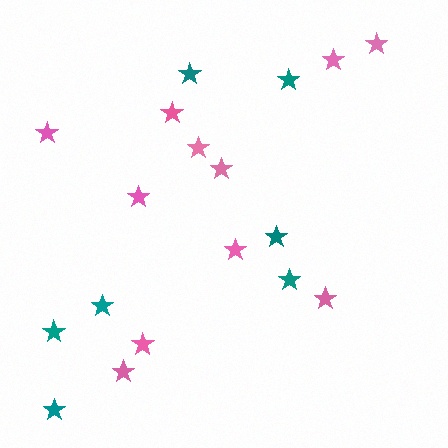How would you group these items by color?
There are 2 groups: one group of teal stars (7) and one group of pink stars (11).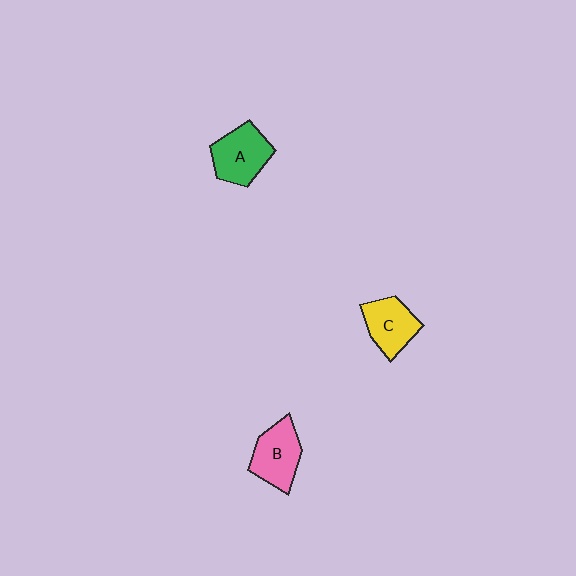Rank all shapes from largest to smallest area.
From largest to smallest: A (green), B (pink), C (yellow).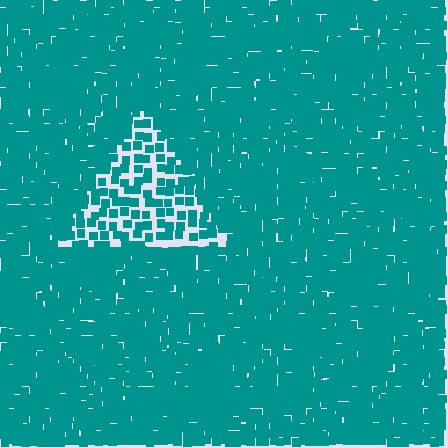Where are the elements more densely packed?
The elements are more densely packed outside the triangle boundary.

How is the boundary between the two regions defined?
The boundary is defined by a change in element density (approximately 2.3x ratio). All elements are the same color, size, and shape.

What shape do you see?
I see a triangle.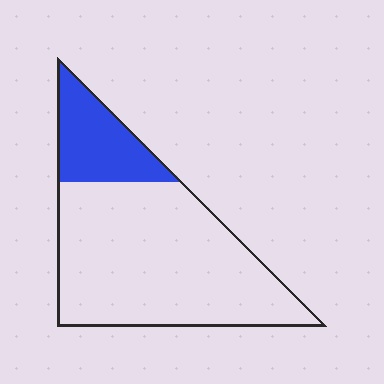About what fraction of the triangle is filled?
About one fifth (1/5).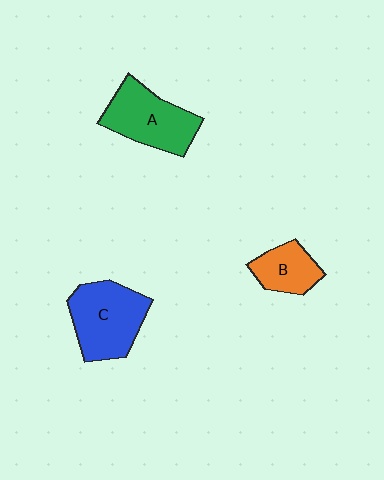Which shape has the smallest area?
Shape B (orange).